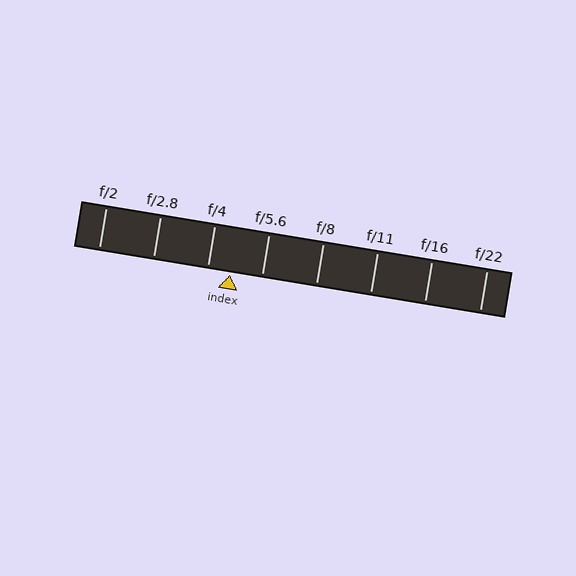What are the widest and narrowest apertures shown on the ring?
The widest aperture shown is f/2 and the narrowest is f/22.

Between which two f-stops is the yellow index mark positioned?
The index mark is between f/4 and f/5.6.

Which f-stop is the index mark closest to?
The index mark is closest to f/4.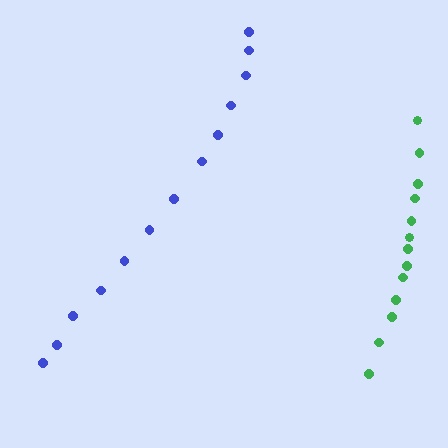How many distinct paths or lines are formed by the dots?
There are 2 distinct paths.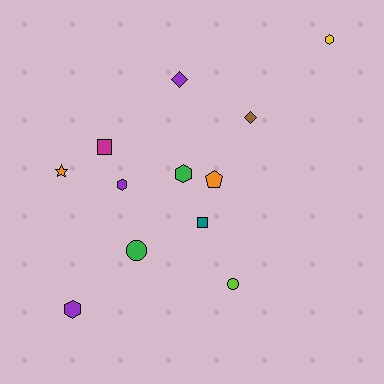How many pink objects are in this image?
There are no pink objects.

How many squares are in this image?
There are 2 squares.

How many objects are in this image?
There are 12 objects.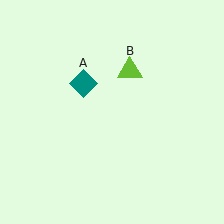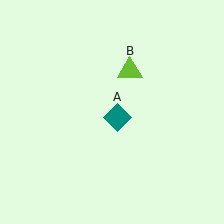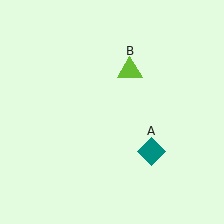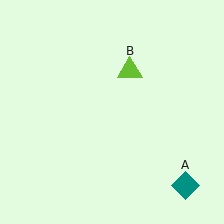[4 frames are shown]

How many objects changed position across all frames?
1 object changed position: teal diamond (object A).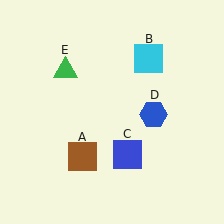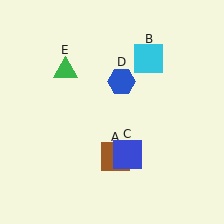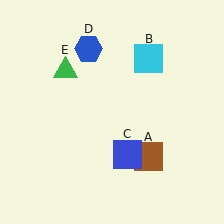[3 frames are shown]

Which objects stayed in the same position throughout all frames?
Cyan square (object B) and blue square (object C) and green triangle (object E) remained stationary.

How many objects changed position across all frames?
2 objects changed position: brown square (object A), blue hexagon (object D).